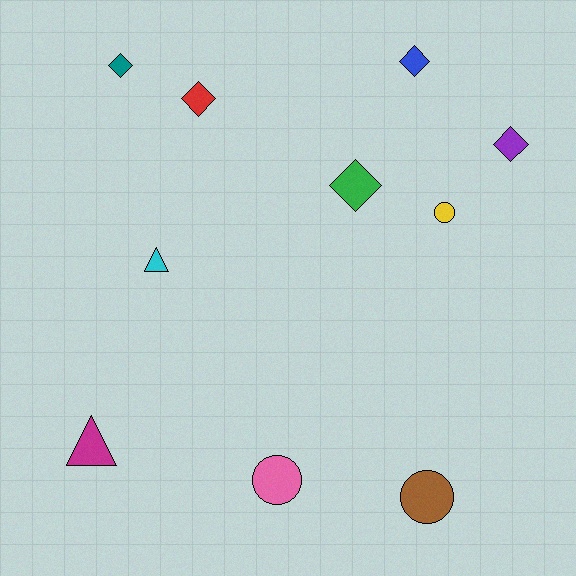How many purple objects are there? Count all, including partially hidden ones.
There is 1 purple object.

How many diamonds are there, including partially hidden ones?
There are 5 diamonds.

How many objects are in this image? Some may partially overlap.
There are 10 objects.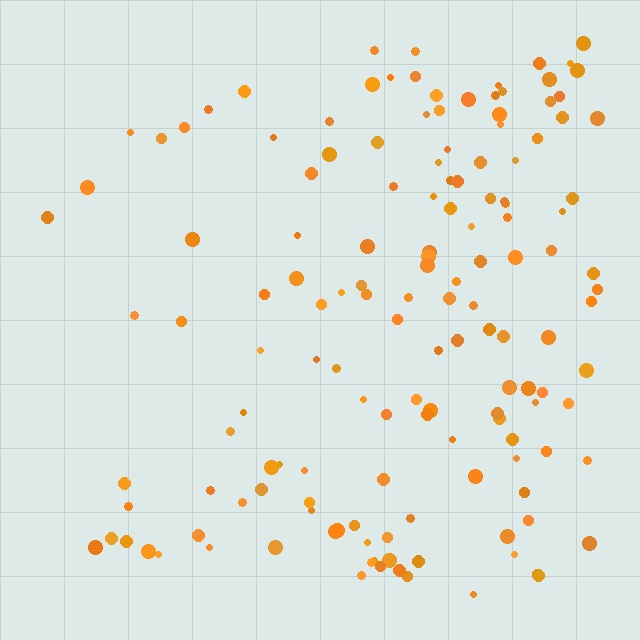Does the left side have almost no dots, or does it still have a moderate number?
Still a moderate number, just noticeably fewer than the right.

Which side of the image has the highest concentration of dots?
The right.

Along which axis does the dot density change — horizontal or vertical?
Horizontal.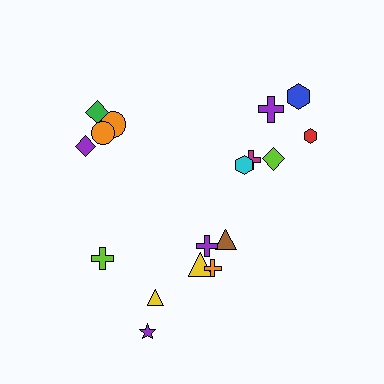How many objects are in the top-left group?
There are 4 objects.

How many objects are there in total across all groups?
There are 17 objects.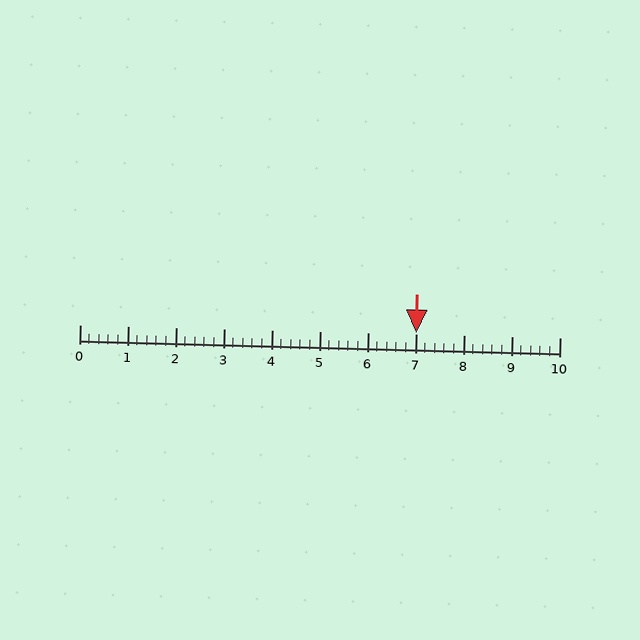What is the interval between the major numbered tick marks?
The major tick marks are spaced 1 units apart.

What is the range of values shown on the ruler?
The ruler shows values from 0 to 10.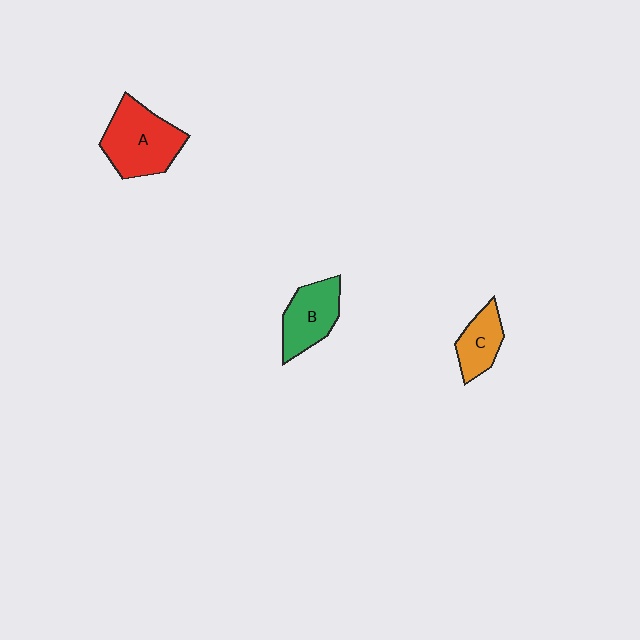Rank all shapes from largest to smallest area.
From largest to smallest: A (red), B (green), C (orange).